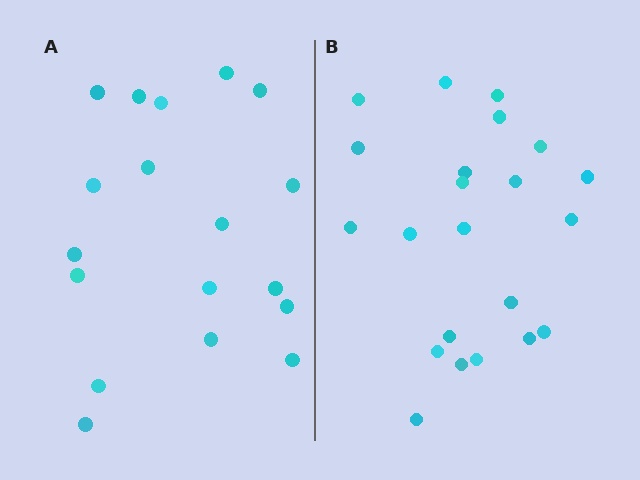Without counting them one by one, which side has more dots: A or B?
Region B (the right region) has more dots.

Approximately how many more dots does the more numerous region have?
Region B has about 4 more dots than region A.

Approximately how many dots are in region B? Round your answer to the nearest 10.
About 20 dots. (The exact count is 22, which rounds to 20.)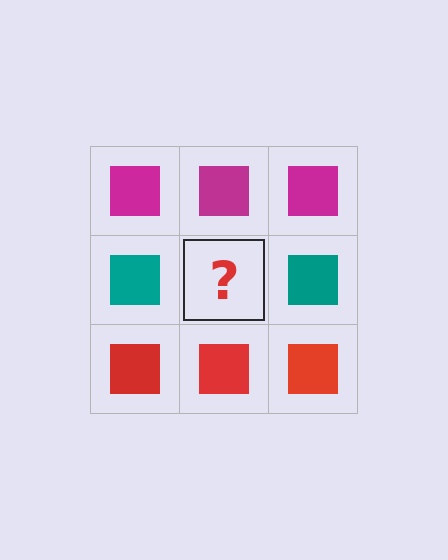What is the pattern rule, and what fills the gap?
The rule is that each row has a consistent color. The gap should be filled with a teal square.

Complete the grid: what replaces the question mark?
The question mark should be replaced with a teal square.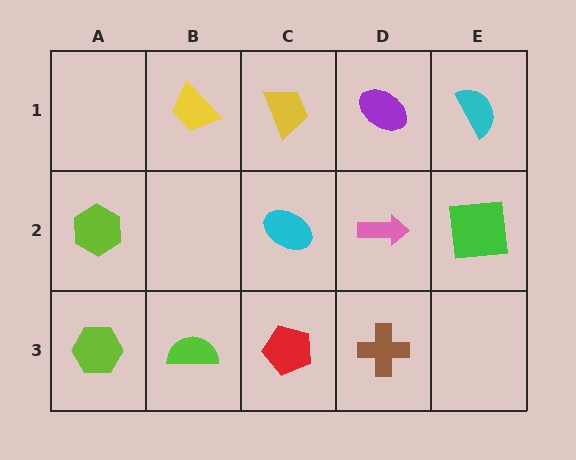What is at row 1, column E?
A cyan semicircle.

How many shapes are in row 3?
4 shapes.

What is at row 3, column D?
A brown cross.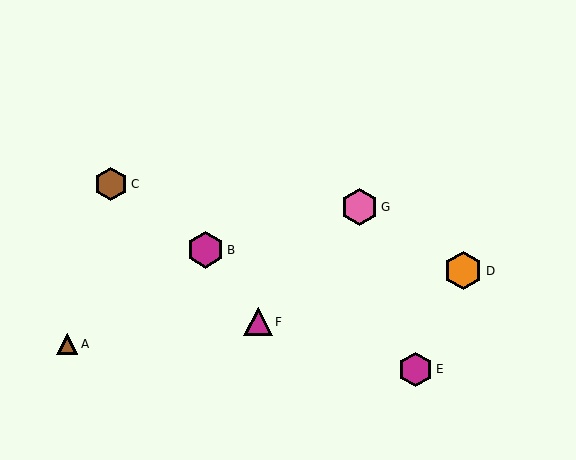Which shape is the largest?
The orange hexagon (labeled D) is the largest.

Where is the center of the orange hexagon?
The center of the orange hexagon is at (463, 271).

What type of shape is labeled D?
Shape D is an orange hexagon.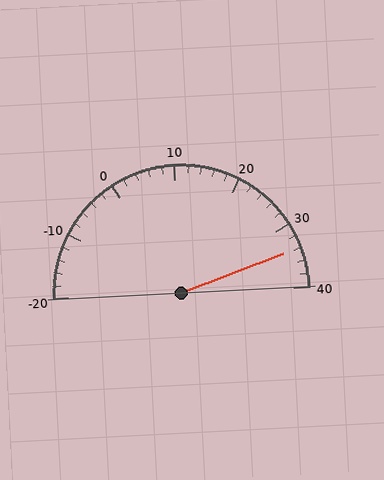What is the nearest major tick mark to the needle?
The nearest major tick mark is 30.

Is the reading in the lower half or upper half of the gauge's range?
The reading is in the upper half of the range (-20 to 40).